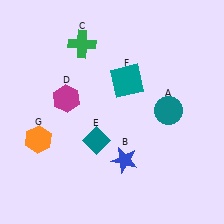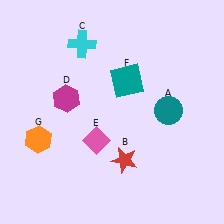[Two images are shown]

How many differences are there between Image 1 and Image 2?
There are 3 differences between the two images.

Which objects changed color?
B changed from blue to red. C changed from green to cyan. E changed from teal to pink.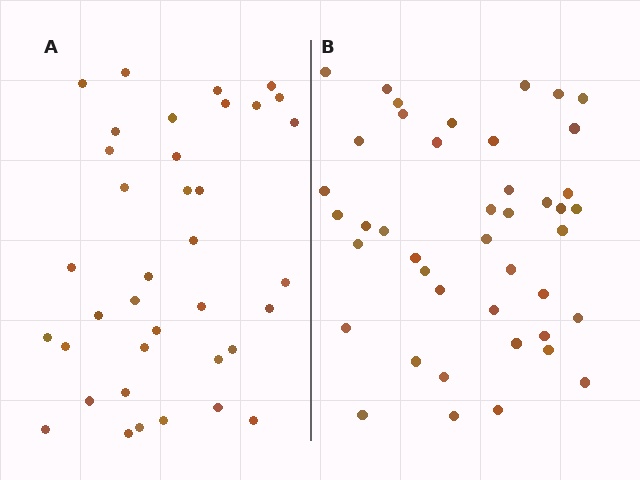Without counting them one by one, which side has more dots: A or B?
Region B (the right region) has more dots.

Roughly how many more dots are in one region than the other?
Region B has about 6 more dots than region A.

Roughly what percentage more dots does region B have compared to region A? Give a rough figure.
About 15% more.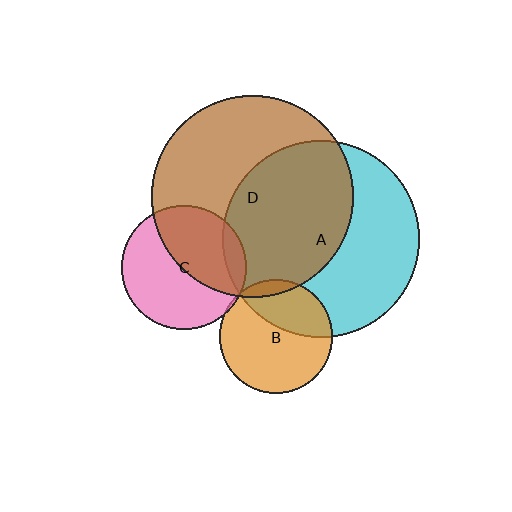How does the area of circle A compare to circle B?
Approximately 3.0 times.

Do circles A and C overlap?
Yes.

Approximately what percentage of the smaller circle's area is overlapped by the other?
Approximately 10%.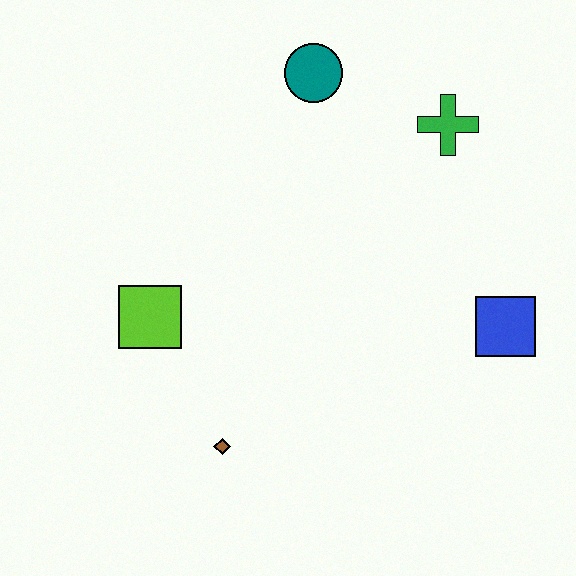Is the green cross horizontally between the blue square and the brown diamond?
Yes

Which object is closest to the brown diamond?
The lime square is closest to the brown diamond.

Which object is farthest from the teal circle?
The brown diamond is farthest from the teal circle.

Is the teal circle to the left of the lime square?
No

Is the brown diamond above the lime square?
No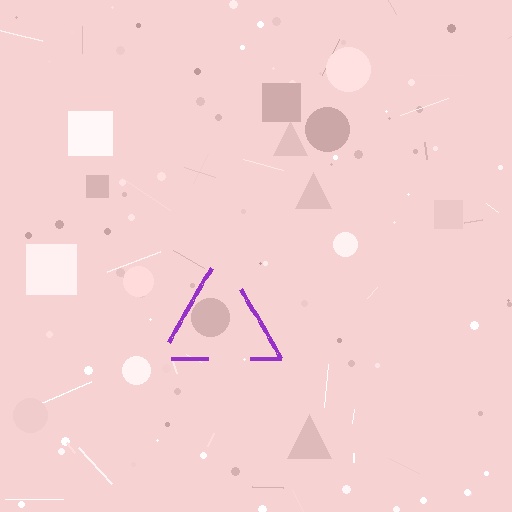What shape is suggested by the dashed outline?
The dashed outline suggests a triangle.